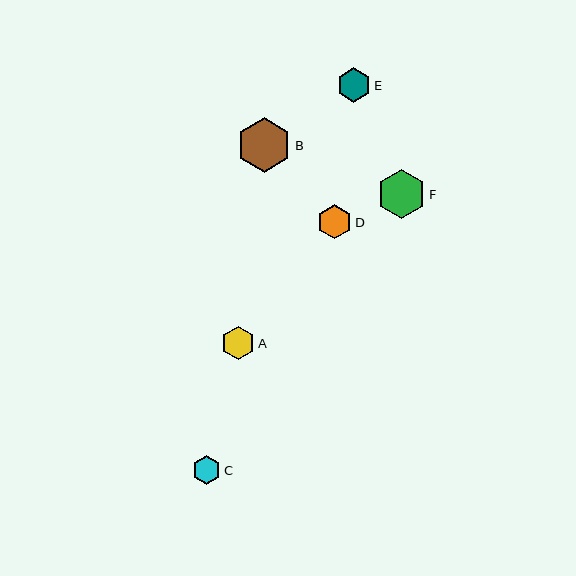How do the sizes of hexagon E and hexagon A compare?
Hexagon E and hexagon A are approximately the same size.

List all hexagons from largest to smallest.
From largest to smallest: B, F, E, D, A, C.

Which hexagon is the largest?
Hexagon B is the largest with a size of approximately 55 pixels.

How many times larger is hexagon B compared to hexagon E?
Hexagon B is approximately 1.6 times the size of hexagon E.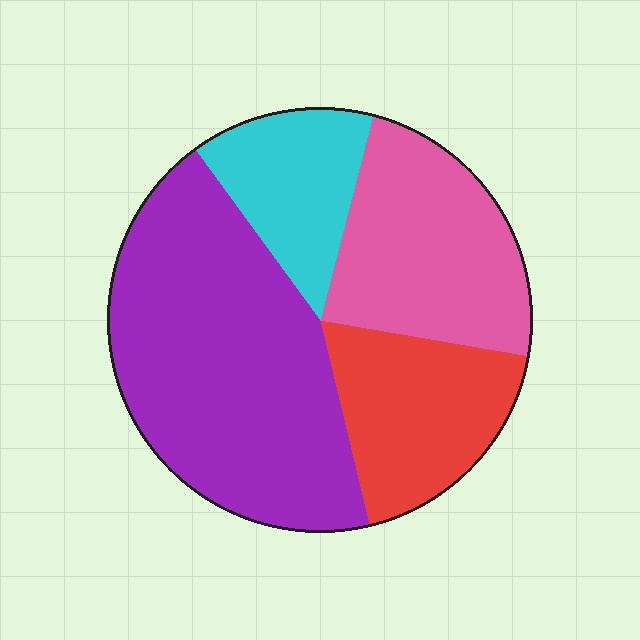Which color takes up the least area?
Cyan, at roughly 15%.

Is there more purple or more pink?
Purple.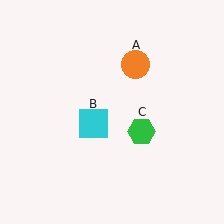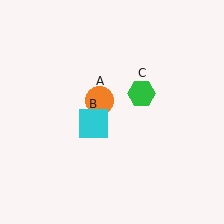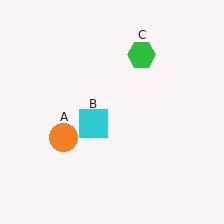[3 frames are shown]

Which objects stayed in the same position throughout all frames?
Cyan square (object B) remained stationary.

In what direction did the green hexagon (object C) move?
The green hexagon (object C) moved up.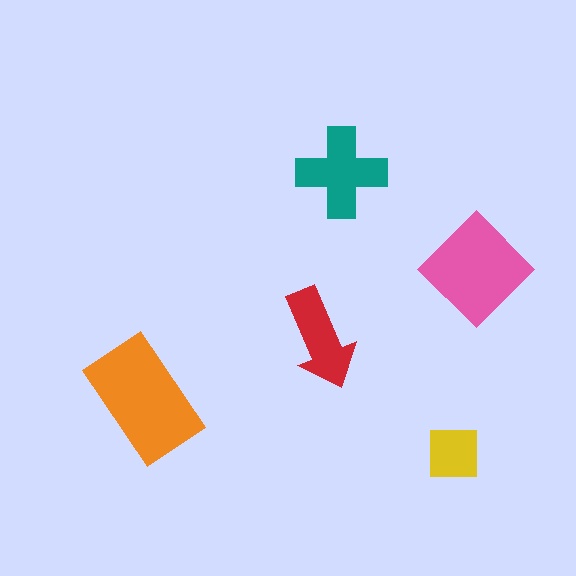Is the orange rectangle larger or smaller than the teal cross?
Larger.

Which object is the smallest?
The yellow square.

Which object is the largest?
The orange rectangle.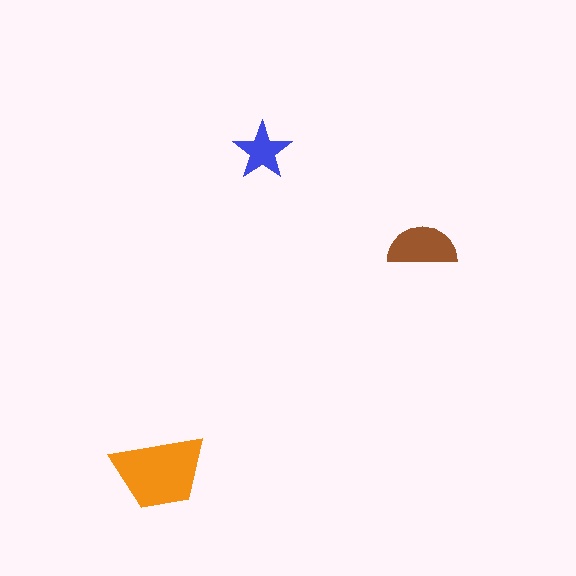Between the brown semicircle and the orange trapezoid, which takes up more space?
The orange trapezoid.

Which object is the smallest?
The blue star.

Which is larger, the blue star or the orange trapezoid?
The orange trapezoid.